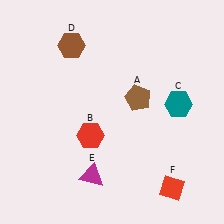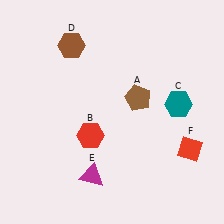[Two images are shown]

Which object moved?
The red diamond (F) moved up.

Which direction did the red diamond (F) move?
The red diamond (F) moved up.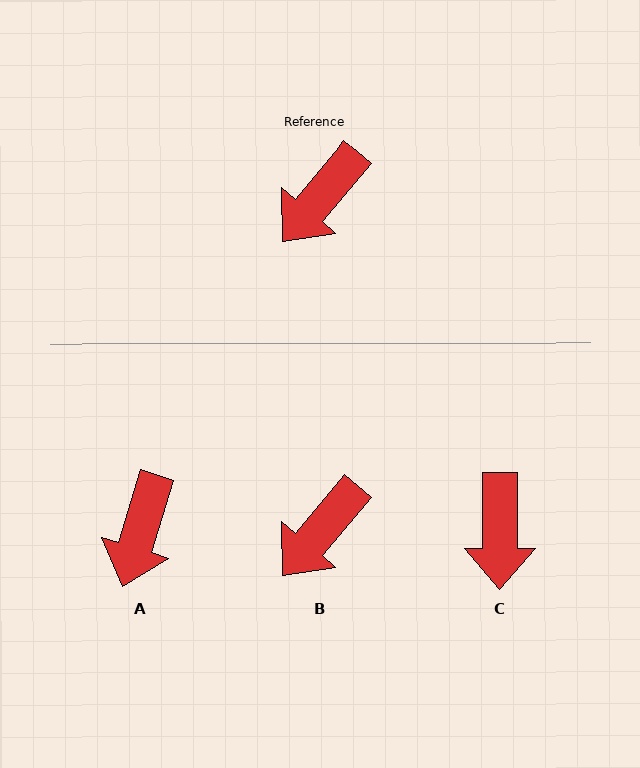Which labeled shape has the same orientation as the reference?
B.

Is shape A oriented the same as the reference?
No, it is off by about 23 degrees.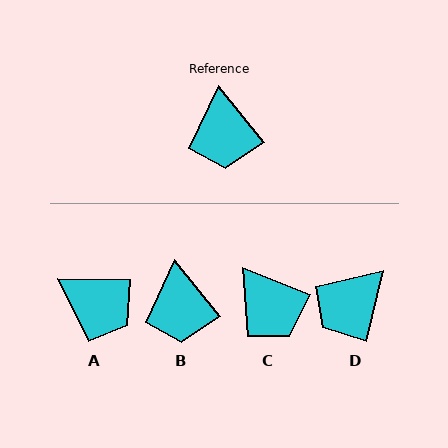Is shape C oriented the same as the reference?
No, it is off by about 29 degrees.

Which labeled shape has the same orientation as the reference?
B.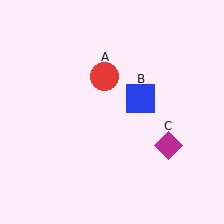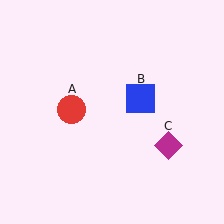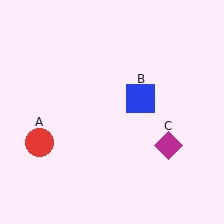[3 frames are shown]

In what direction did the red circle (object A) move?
The red circle (object A) moved down and to the left.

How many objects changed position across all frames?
1 object changed position: red circle (object A).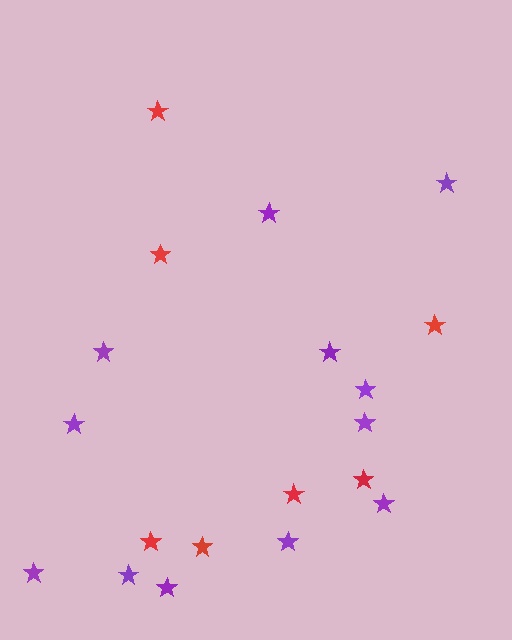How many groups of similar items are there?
There are 2 groups: one group of purple stars (12) and one group of red stars (7).